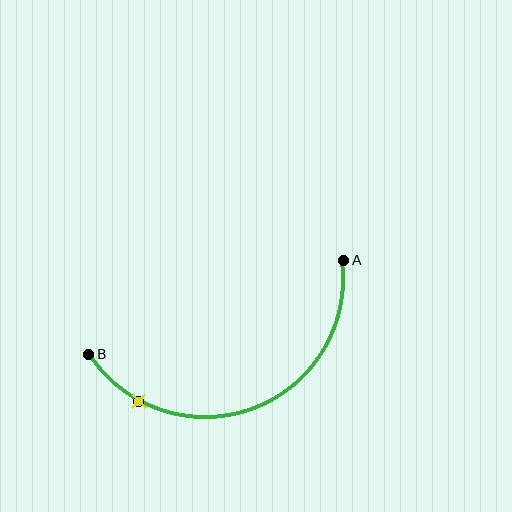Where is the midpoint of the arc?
The arc midpoint is the point on the curve farthest from the straight line joining A and B. It sits below that line.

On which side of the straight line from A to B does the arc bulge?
The arc bulges below the straight line connecting A and B.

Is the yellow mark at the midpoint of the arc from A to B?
No. The yellow mark lies on the arc but is closer to endpoint B. The arc midpoint would be at the point on the curve equidistant along the arc from both A and B.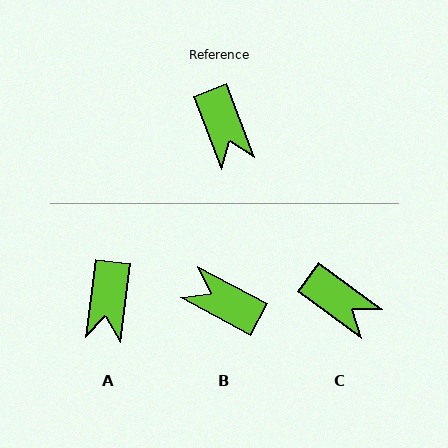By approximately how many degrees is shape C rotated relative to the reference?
Approximately 33 degrees counter-clockwise.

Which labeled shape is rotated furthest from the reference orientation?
B, about 140 degrees away.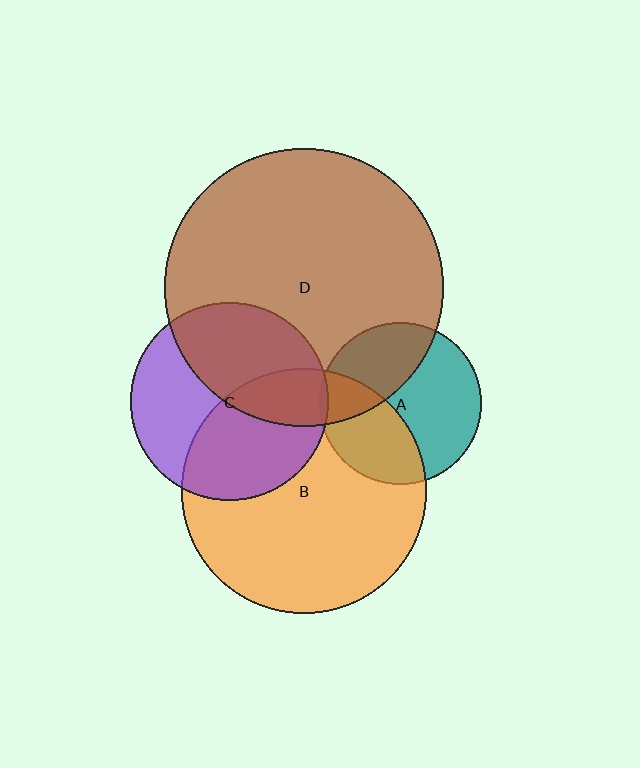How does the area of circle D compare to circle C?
Approximately 2.0 times.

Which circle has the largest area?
Circle D (brown).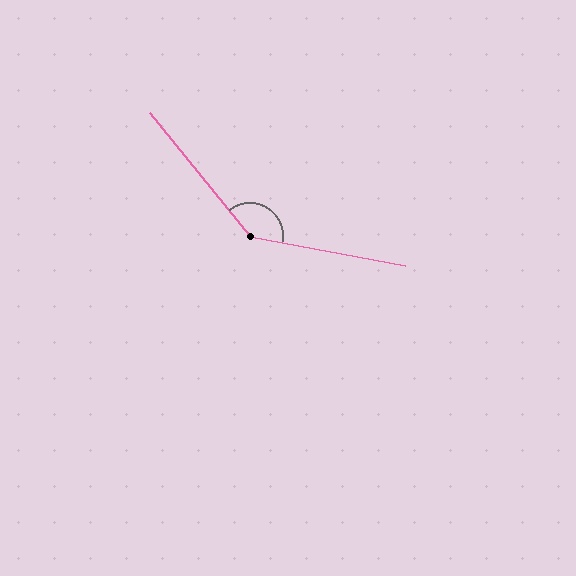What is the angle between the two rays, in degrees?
Approximately 140 degrees.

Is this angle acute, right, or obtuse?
It is obtuse.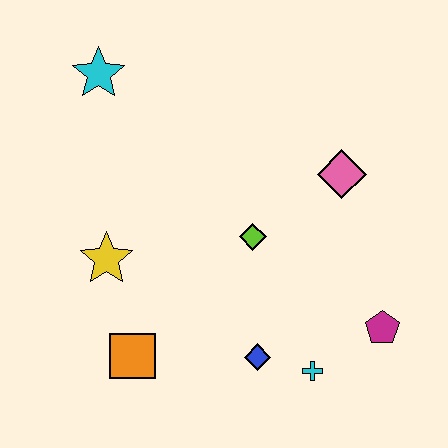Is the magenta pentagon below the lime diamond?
Yes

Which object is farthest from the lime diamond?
The cyan star is farthest from the lime diamond.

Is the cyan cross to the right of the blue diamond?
Yes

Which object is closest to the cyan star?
The yellow star is closest to the cyan star.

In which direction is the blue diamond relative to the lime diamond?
The blue diamond is below the lime diamond.